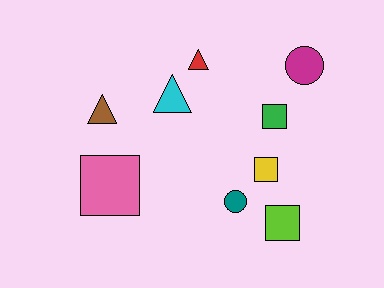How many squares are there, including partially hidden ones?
There are 4 squares.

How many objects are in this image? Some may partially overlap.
There are 9 objects.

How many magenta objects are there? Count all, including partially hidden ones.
There is 1 magenta object.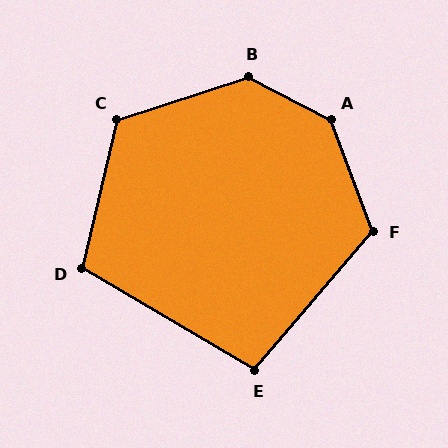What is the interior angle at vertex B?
Approximately 134 degrees (obtuse).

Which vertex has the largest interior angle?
A, at approximately 138 degrees.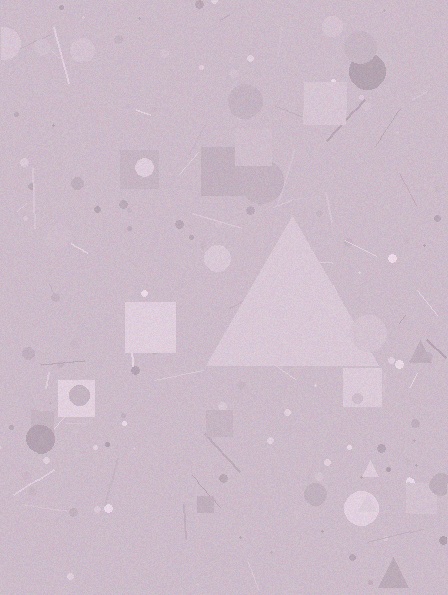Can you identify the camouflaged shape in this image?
The camouflaged shape is a triangle.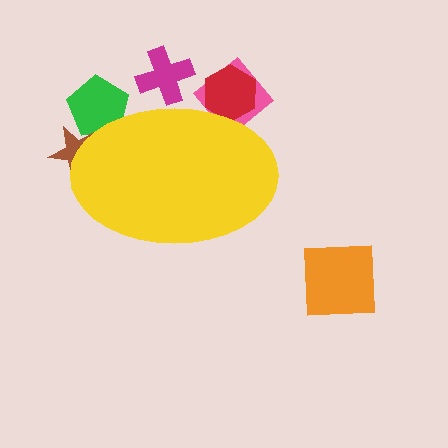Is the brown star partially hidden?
Yes, the brown star is partially hidden behind the yellow ellipse.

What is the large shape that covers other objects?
A yellow ellipse.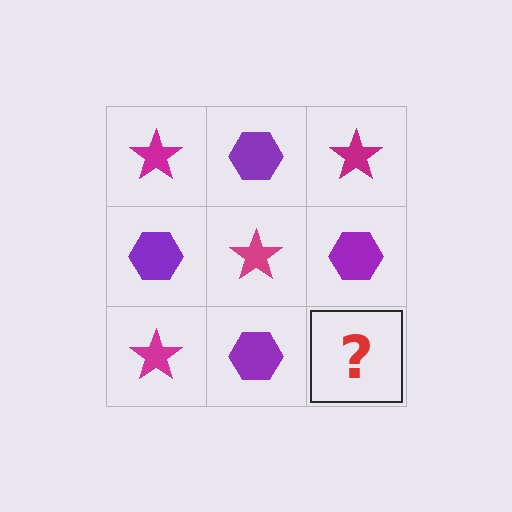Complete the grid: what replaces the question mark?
The question mark should be replaced with a magenta star.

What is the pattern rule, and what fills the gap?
The rule is that it alternates magenta star and purple hexagon in a checkerboard pattern. The gap should be filled with a magenta star.